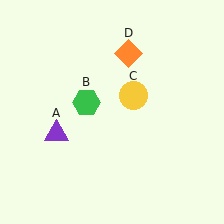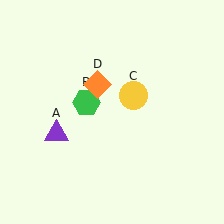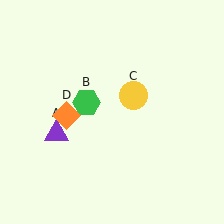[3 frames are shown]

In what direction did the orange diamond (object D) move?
The orange diamond (object D) moved down and to the left.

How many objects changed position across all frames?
1 object changed position: orange diamond (object D).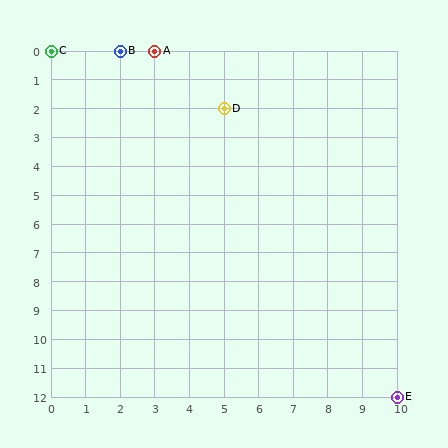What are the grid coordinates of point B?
Point B is at grid coordinates (2, 0).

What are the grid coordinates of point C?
Point C is at grid coordinates (0, 0).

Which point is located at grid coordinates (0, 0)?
Point C is at (0, 0).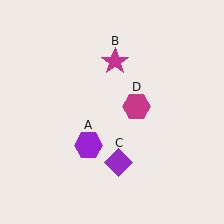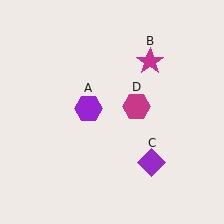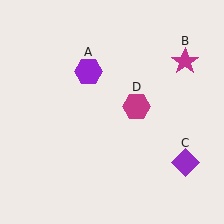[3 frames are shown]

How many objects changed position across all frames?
3 objects changed position: purple hexagon (object A), magenta star (object B), purple diamond (object C).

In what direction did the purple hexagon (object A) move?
The purple hexagon (object A) moved up.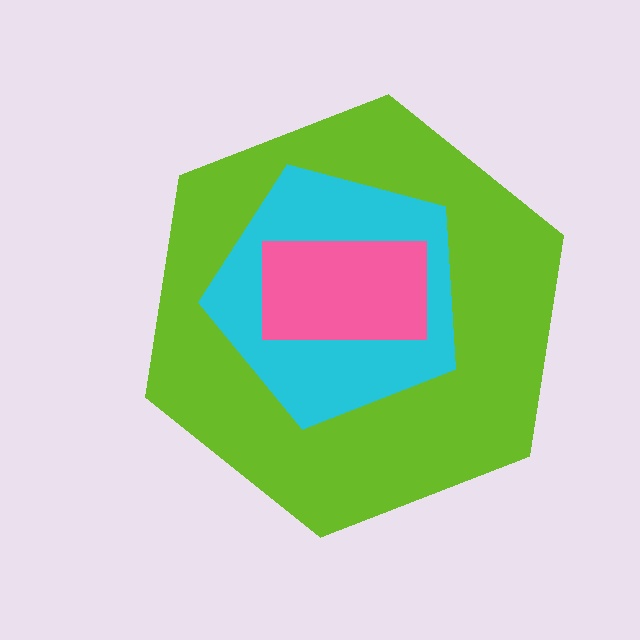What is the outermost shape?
The lime hexagon.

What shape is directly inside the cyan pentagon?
The pink rectangle.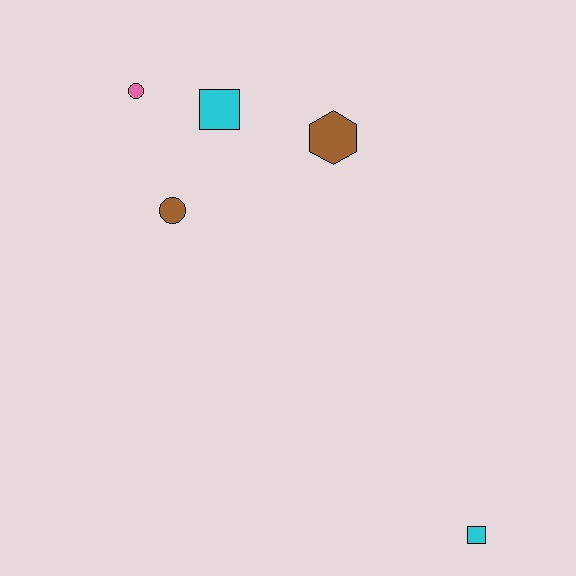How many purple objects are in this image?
There are no purple objects.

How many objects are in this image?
There are 5 objects.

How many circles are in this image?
There are 2 circles.